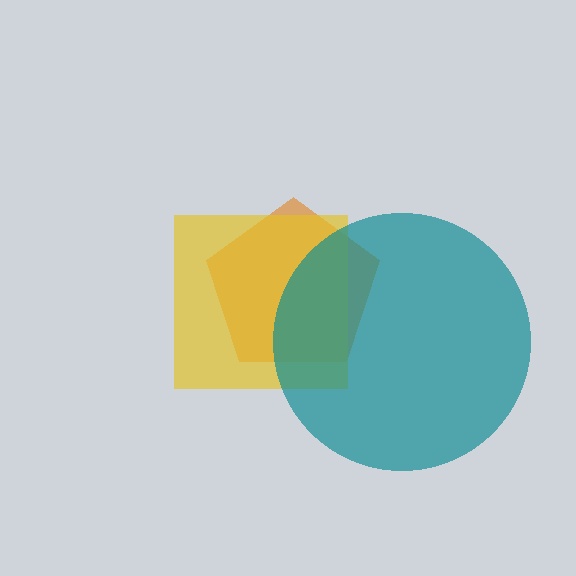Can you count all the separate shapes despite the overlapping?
Yes, there are 3 separate shapes.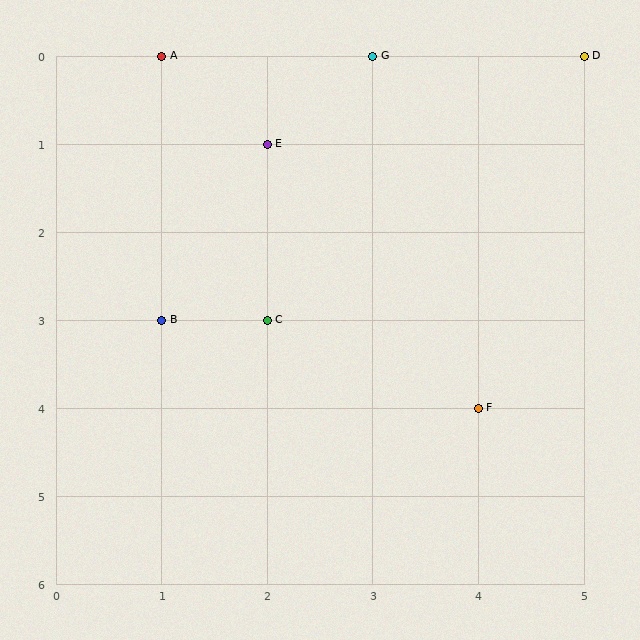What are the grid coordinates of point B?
Point B is at grid coordinates (1, 3).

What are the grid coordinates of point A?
Point A is at grid coordinates (1, 0).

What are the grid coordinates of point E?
Point E is at grid coordinates (2, 1).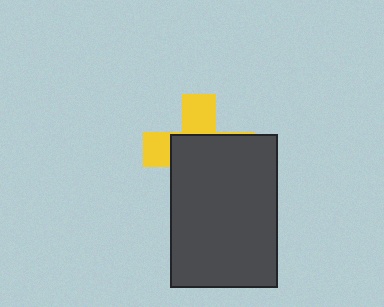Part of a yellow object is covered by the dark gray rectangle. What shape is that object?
It is a cross.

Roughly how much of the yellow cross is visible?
A small part of it is visible (roughly 36%).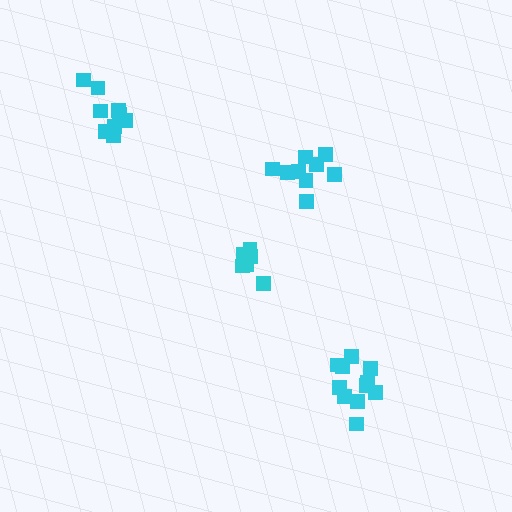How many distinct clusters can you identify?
There are 4 distinct clusters.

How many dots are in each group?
Group 1: 11 dots, Group 2: 9 dots, Group 3: 7 dots, Group 4: 9 dots (36 total).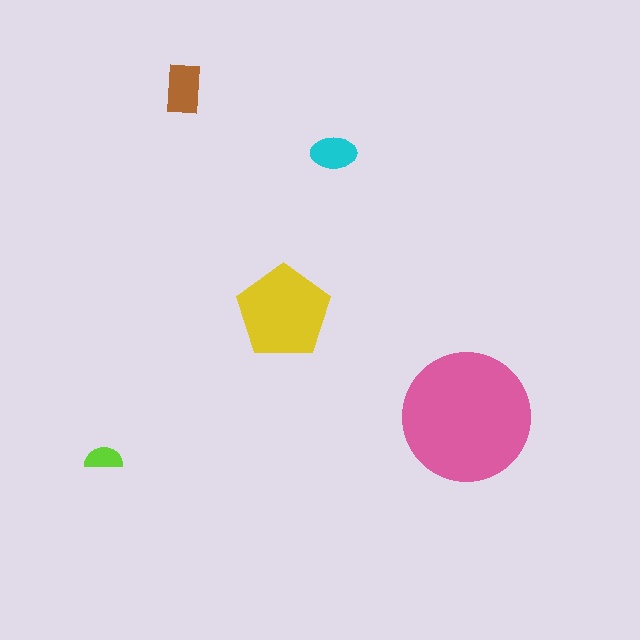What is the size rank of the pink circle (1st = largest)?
1st.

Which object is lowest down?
The lime semicircle is bottommost.